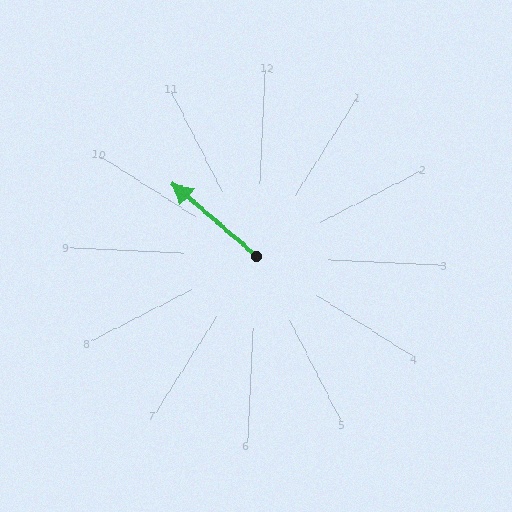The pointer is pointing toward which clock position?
Roughly 10 o'clock.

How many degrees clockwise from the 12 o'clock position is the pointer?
Approximately 308 degrees.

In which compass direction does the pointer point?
Northwest.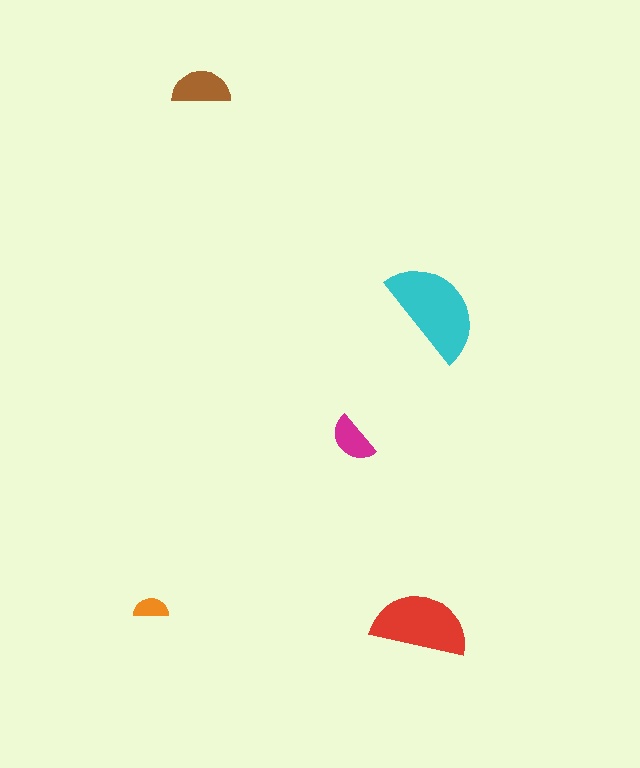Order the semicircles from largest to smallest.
the cyan one, the red one, the brown one, the magenta one, the orange one.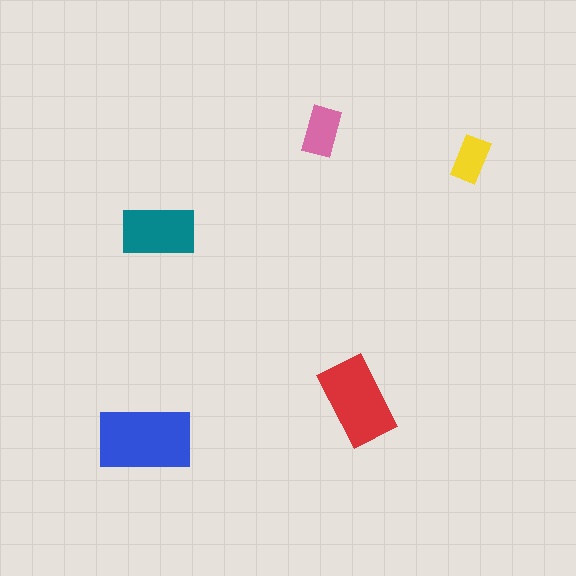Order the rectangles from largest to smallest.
the blue one, the red one, the teal one, the pink one, the yellow one.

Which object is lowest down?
The blue rectangle is bottommost.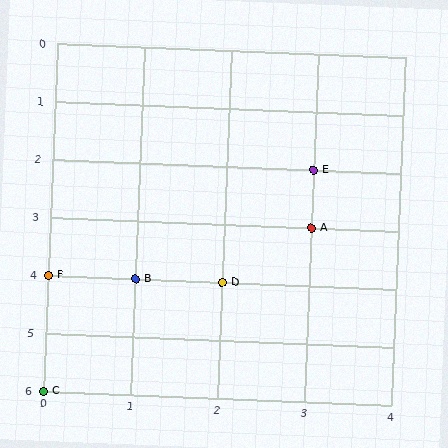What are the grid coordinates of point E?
Point E is at grid coordinates (3, 2).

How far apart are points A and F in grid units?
Points A and F are 3 columns and 1 row apart (about 3.2 grid units diagonally).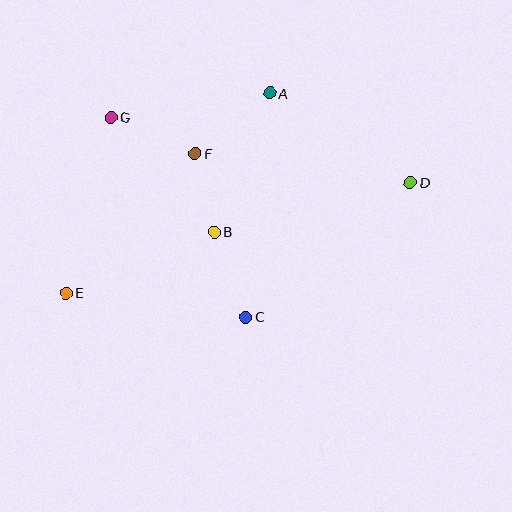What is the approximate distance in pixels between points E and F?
The distance between E and F is approximately 190 pixels.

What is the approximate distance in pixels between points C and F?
The distance between C and F is approximately 171 pixels.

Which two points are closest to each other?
Points B and F are closest to each other.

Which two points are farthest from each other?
Points D and E are farthest from each other.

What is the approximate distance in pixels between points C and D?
The distance between C and D is approximately 212 pixels.